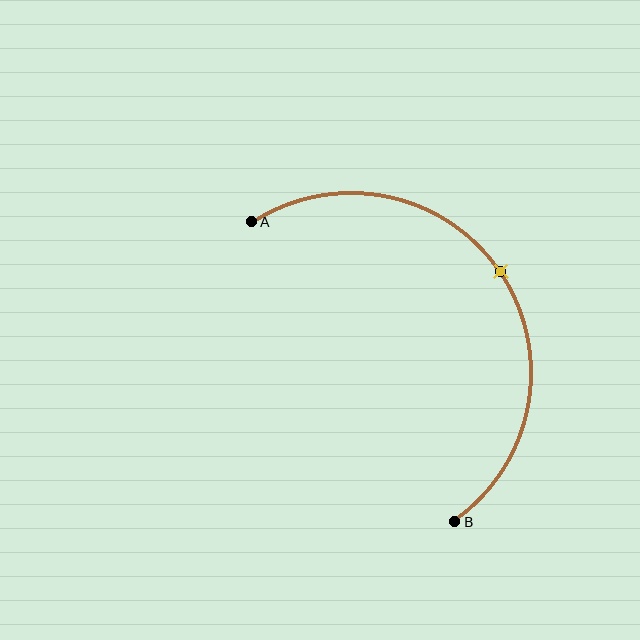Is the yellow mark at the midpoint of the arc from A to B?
Yes. The yellow mark lies on the arc at equal arc-length from both A and B — it is the arc midpoint.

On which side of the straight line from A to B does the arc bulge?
The arc bulges above and to the right of the straight line connecting A and B.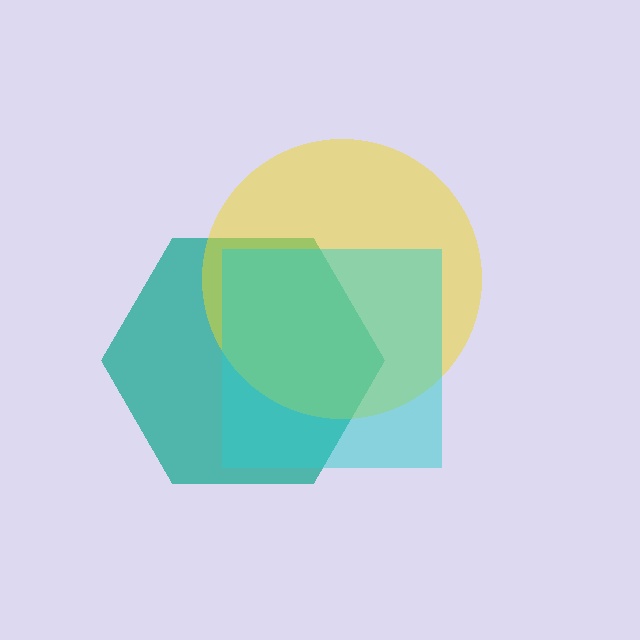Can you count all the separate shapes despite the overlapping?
Yes, there are 3 separate shapes.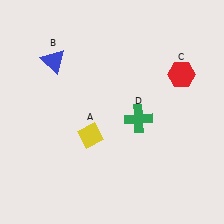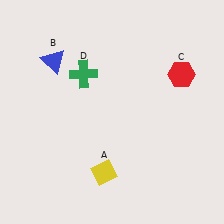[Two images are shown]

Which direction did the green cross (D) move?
The green cross (D) moved left.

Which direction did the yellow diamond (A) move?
The yellow diamond (A) moved down.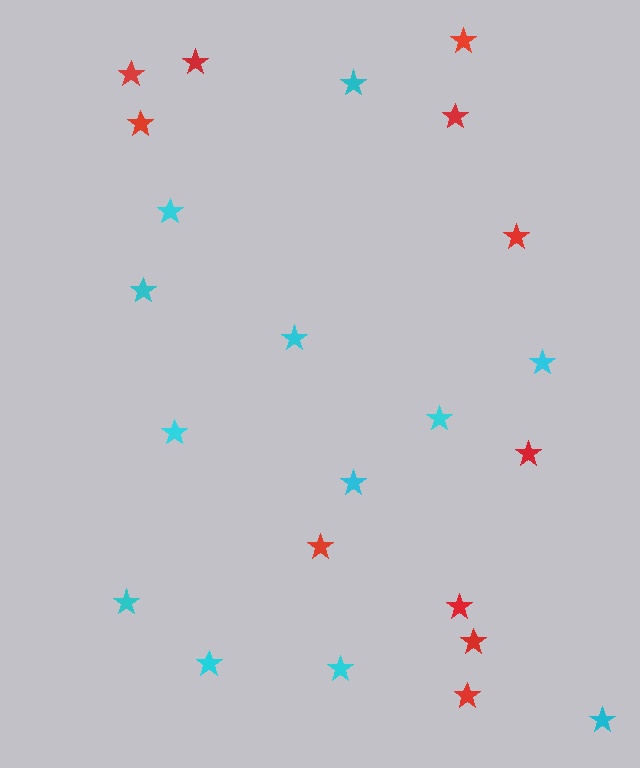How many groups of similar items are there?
There are 2 groups: one group of cyan stars (12) and one group of red stars (11).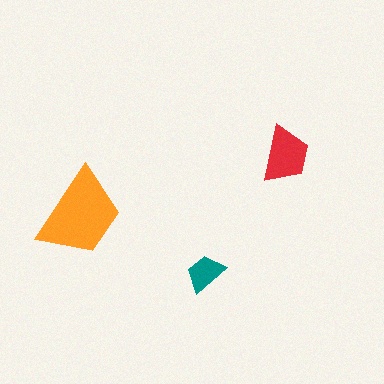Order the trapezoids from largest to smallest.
the orange one, the red one, the teal one.